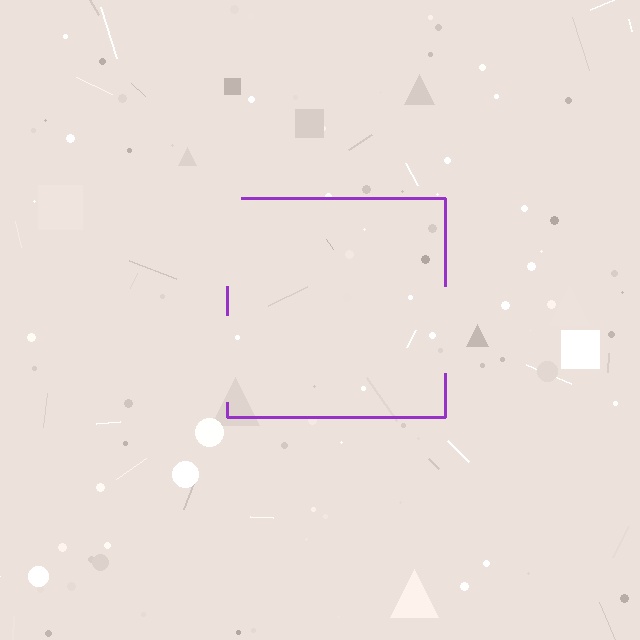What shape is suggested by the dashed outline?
The dashed outline suggests a square.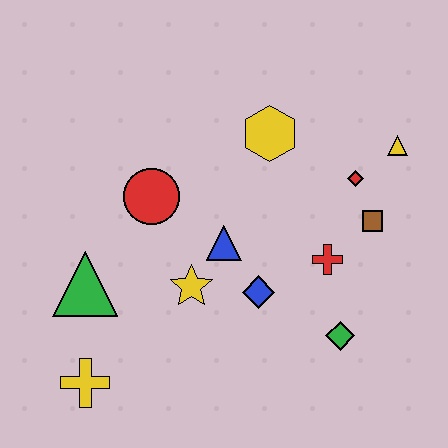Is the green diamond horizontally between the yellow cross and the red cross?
No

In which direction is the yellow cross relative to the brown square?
The yellow cross is to the left of the brown square.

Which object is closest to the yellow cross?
The green triangle is closest to the yellow cross.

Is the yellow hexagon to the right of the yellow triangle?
No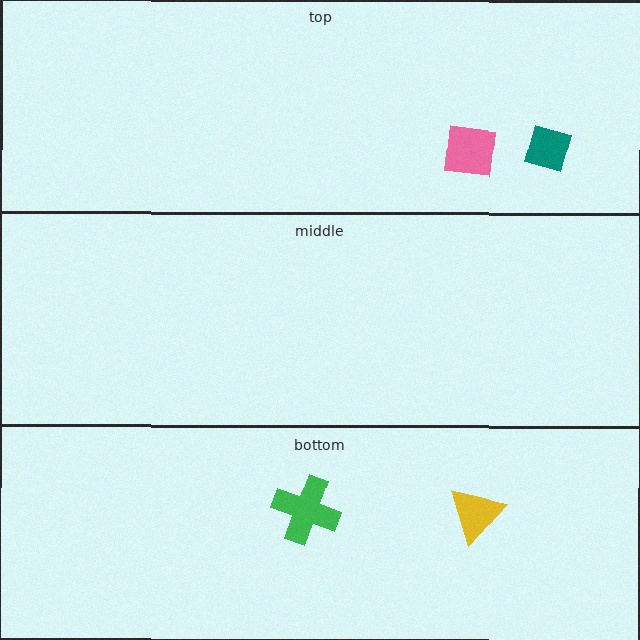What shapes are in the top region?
The teal diamond, the pink square.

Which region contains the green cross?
The bottom region.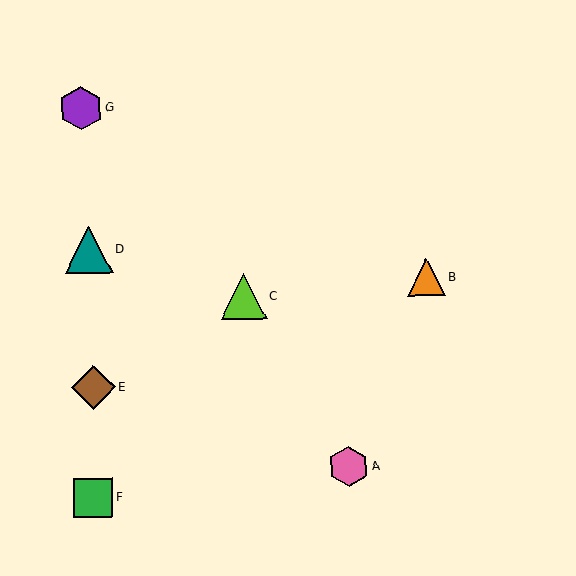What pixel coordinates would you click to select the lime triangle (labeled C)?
Click at (243, 296) to select the lime triangle C.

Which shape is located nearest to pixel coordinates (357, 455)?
The pink hexagon (labeled A) at (349, 466) is nearest to that location.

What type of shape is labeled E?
Shape E is a brown diamond.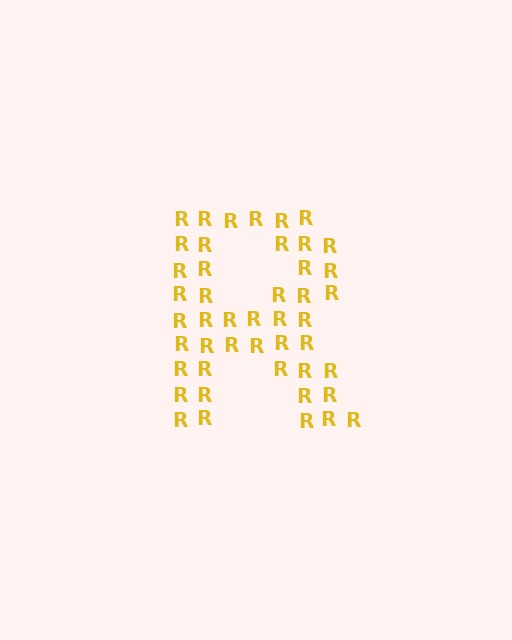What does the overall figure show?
The overall figure shows the letter R.